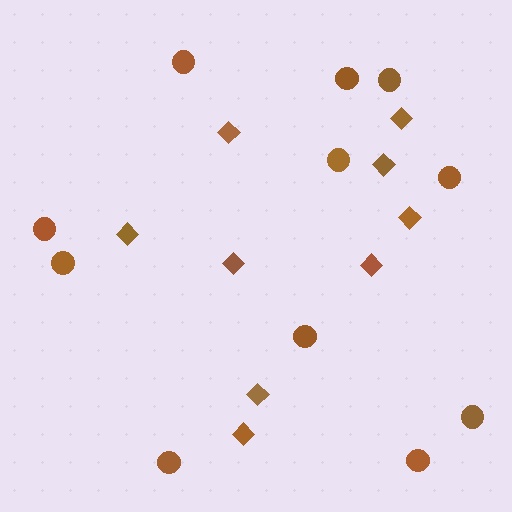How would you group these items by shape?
There are 2 groups: one group of diamonds (9) and one group of circles (11).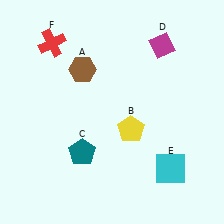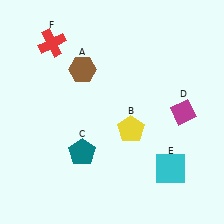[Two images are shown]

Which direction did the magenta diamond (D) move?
The magenta diamond (D) moved down.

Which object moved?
The magenta diamond (D) moved down.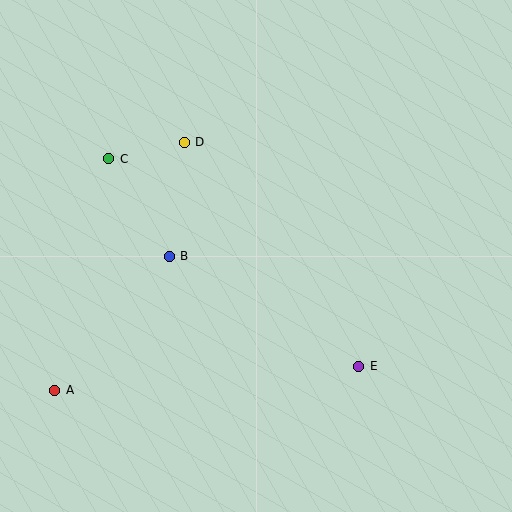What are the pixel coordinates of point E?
Point E is at (359, 366).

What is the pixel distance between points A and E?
The distance between A and E is 305 pixels.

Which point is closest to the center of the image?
Point B at (169, 256) is closest to the center.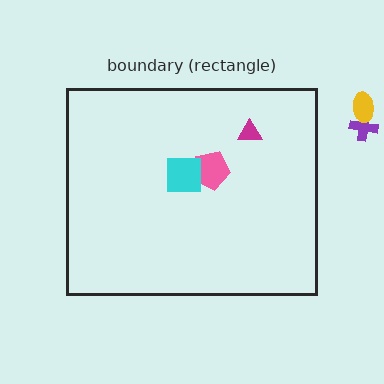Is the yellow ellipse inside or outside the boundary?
Outside.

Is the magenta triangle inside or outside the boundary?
Inside.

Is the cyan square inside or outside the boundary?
Inside.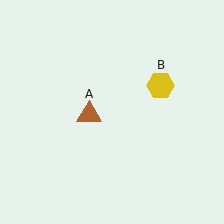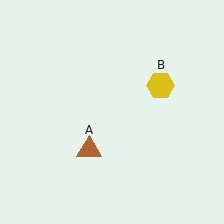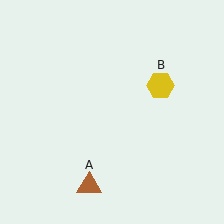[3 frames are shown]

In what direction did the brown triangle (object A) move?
The brown triangle (object A) moved down.